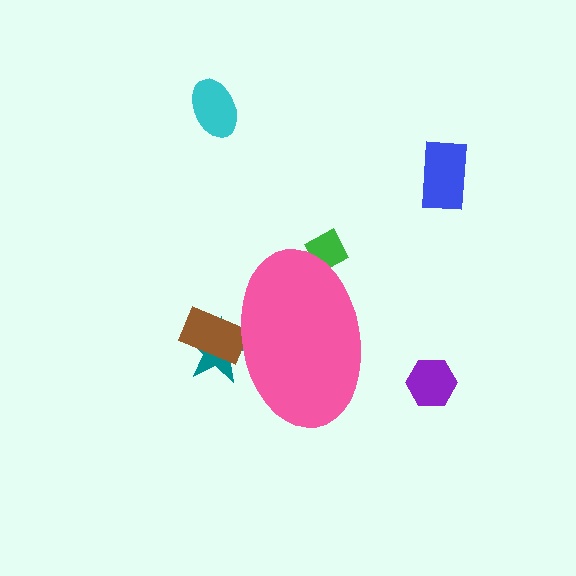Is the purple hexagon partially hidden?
No, the purple hexagon is fully visible.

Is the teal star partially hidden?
Yes, the teal star is partially hidden behind the pink ellipse.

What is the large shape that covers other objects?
A pink ellipse.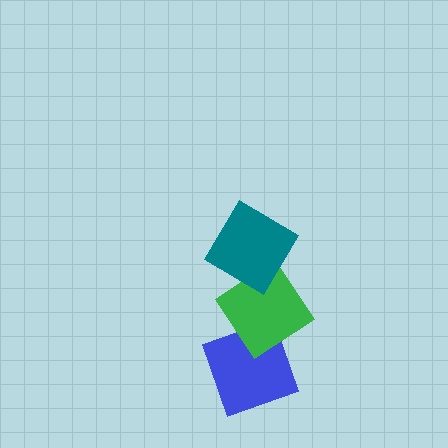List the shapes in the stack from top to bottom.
From top to bottom: the teal diamond, the green diamond, the blue diamond.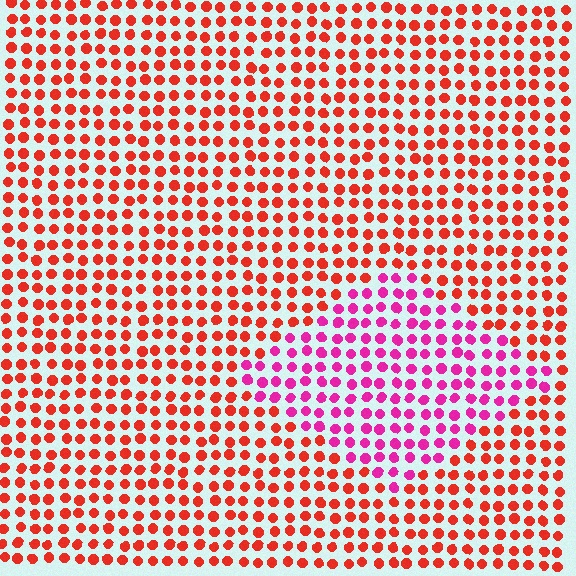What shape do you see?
I see a diamond.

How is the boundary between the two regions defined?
The boundary is defined purely by a slight shift in hue (about 44 degrees). Spacing, size, and orientation are identical on both sides.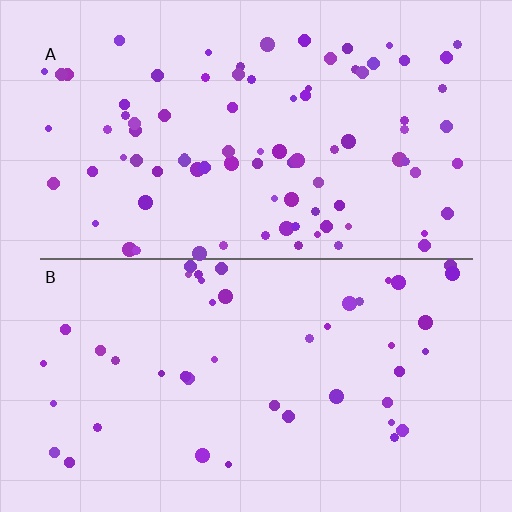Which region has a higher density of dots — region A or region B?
A (the top).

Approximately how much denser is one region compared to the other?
Approximately 2.0× — region A over region B.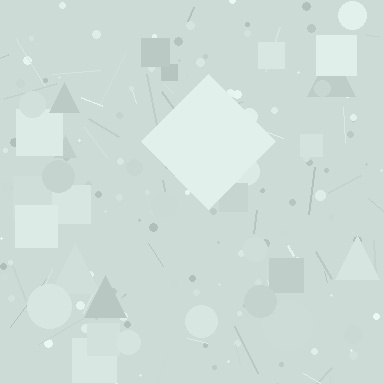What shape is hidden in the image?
A diamond is hidden in the image.